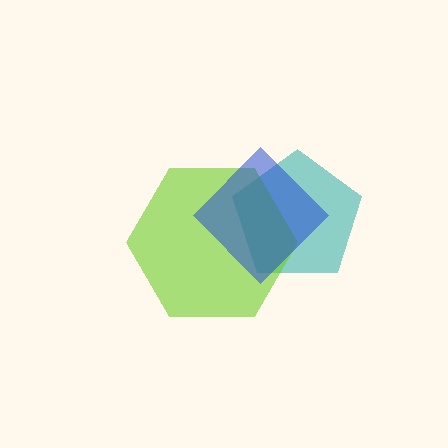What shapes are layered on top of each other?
The layered shapes are: a teal pentagon, a lime hexagon, a blue diamond.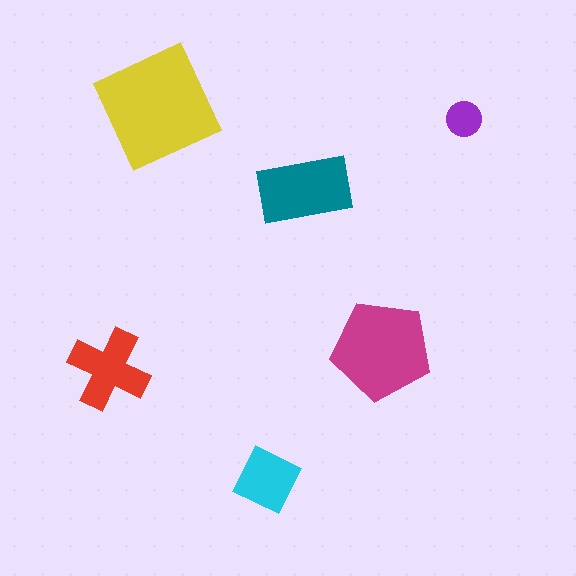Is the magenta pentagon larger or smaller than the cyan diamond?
Larger.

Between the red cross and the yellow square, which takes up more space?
The yellow square.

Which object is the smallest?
The purple circle.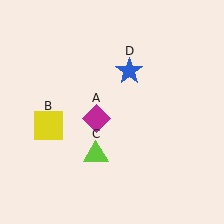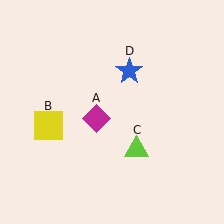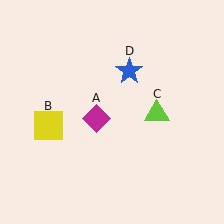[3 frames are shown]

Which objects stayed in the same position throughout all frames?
Magenta diamond (object A) and yellow square (object B) and blue star (object D) remained stationary.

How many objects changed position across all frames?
1 object changed position: lime triangle (object C).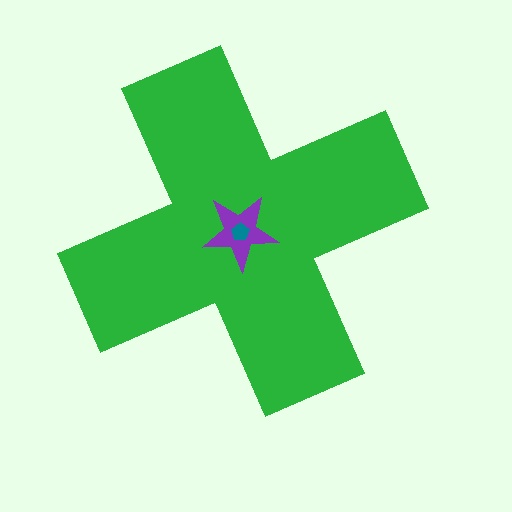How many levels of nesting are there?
3.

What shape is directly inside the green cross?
The purple star.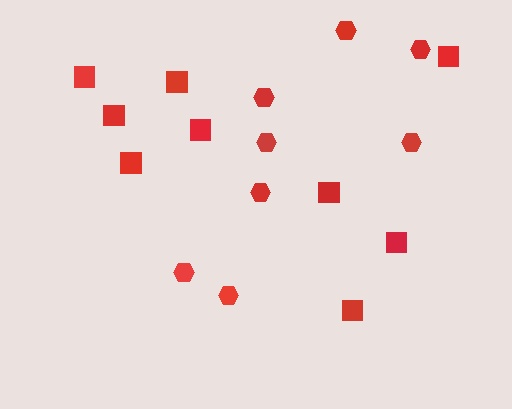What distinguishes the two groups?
There are 2 groups: one group of squares (9) and one group of hexagons (8).